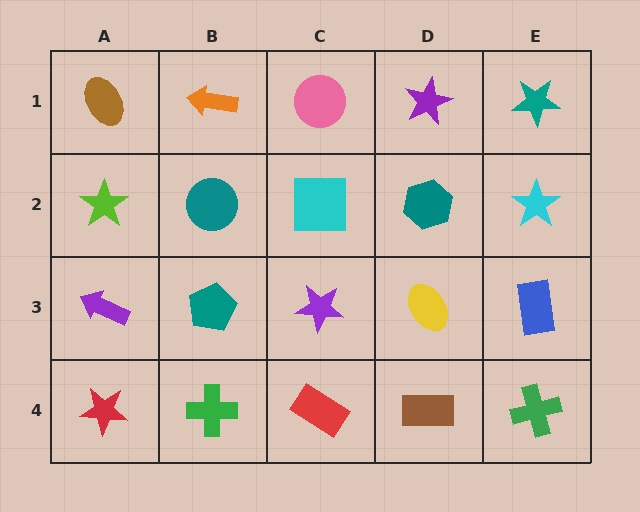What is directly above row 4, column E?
A blue rectangle.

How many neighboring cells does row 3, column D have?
4.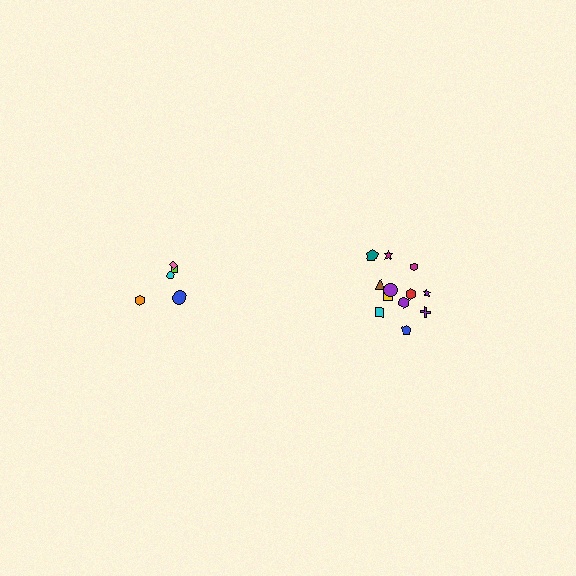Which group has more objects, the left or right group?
The right group.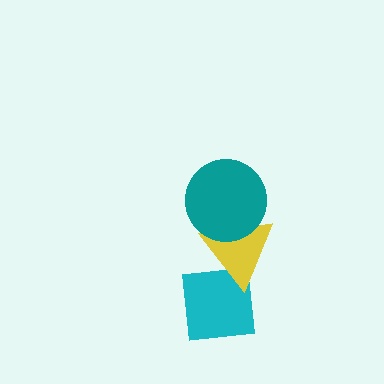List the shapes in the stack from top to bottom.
From top to bottom: the teal circle, the yellow triangle, the cyan square.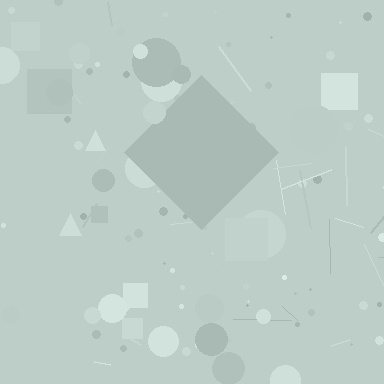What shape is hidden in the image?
A diamond is hidden in the image.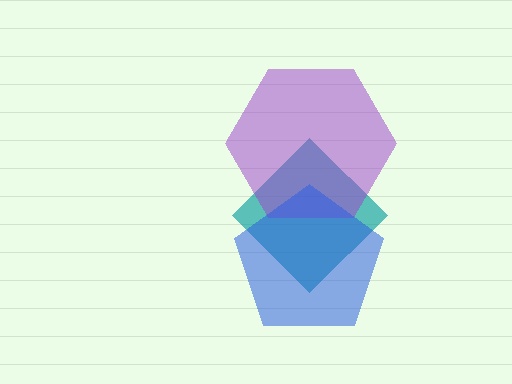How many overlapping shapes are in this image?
There are 3 overlapping shapes in the image.